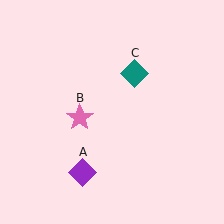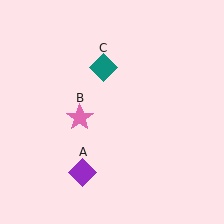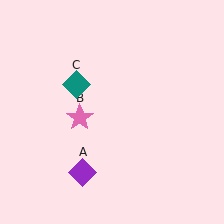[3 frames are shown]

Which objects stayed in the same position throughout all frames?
Purple diamond (object A) and pink star (object B) remained stationary.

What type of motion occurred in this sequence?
The teal diamond (object C) rotated counterclockwise around the center of the scene.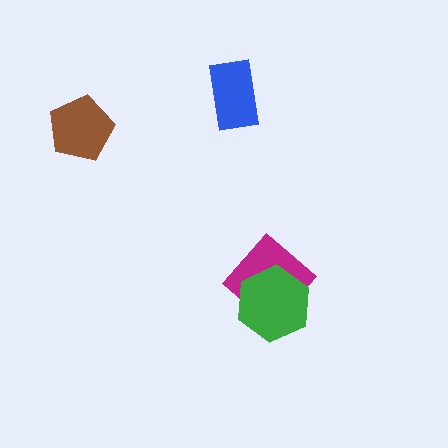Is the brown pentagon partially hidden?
No, no other shape covers it.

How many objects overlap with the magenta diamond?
1 object overlaps with the magenta diamond.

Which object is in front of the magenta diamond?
The green hexagon is in front of the magenta diamond.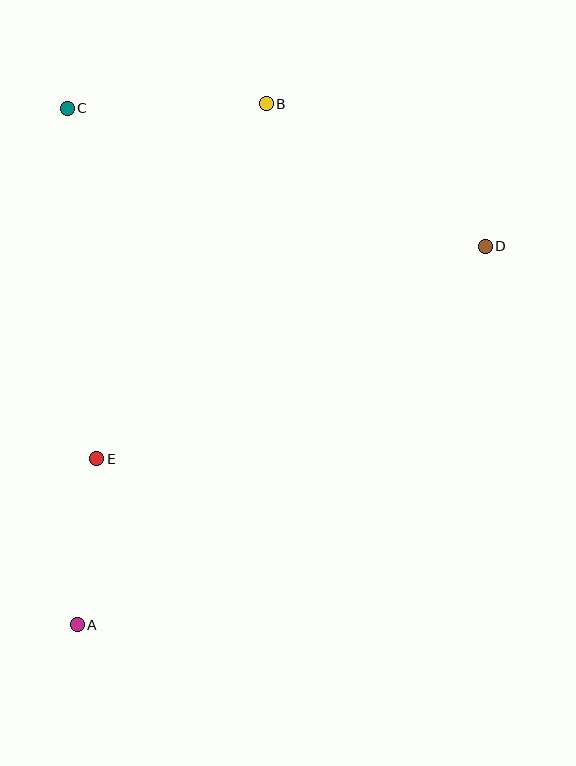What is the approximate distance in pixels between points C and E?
The distance between C and E is approximately 352 pixels.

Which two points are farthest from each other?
Points A and D are farthest from each other.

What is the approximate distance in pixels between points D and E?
The distance between D and E is approximately 443 pixels.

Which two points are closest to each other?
Points A and E are closest to each other.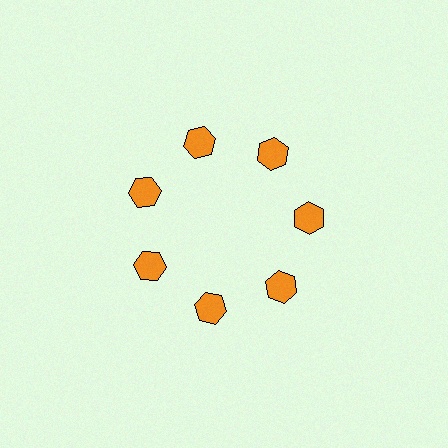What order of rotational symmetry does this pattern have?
This pattern has 7-fold rotational symmetry.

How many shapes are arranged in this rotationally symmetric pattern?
There are 7 shapes, arranged in 7 groups of 1.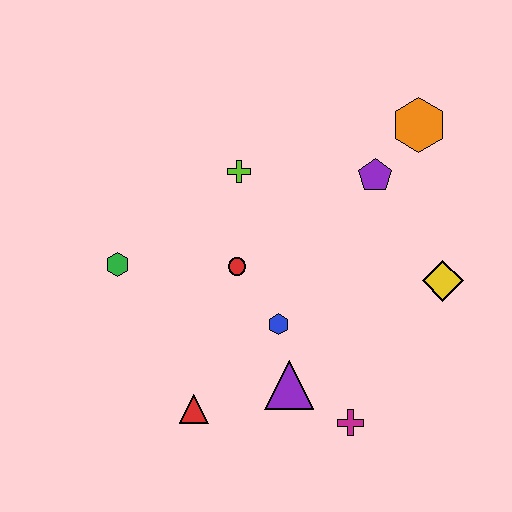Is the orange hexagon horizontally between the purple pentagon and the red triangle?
No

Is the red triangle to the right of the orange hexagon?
No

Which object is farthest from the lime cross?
The magenta cross is farthest from the lime cross.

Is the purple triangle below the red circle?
Yes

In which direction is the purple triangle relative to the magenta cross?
The purple triangle is to the left of the magenta cross.